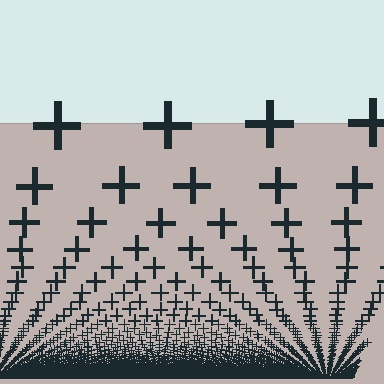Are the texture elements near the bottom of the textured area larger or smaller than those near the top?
Smaller. The gradient is inverted — elements near the bottom are smaller and denser.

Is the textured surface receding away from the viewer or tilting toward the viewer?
The surface appears to tilt toward the viewer. Texture elements get larger and sparser toward the top.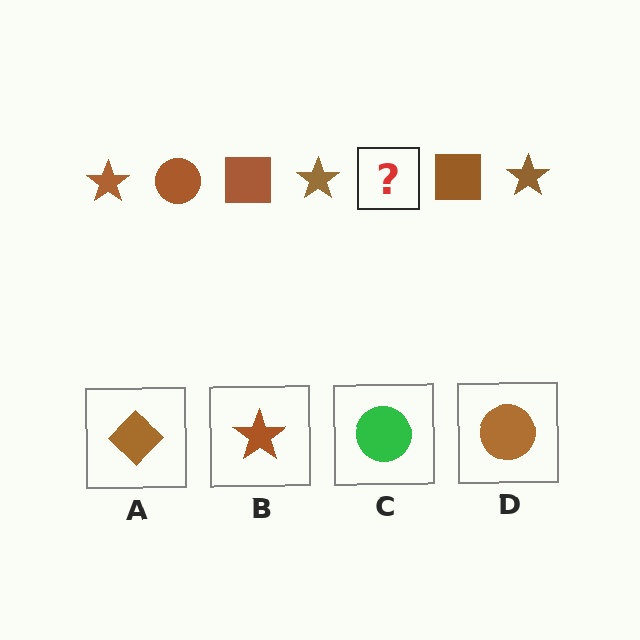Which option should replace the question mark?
Option D.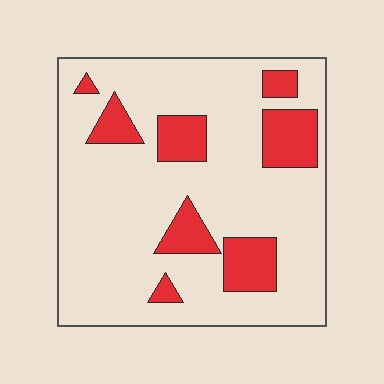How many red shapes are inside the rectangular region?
8.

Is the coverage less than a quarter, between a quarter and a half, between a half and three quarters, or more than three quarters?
Less than a quarter.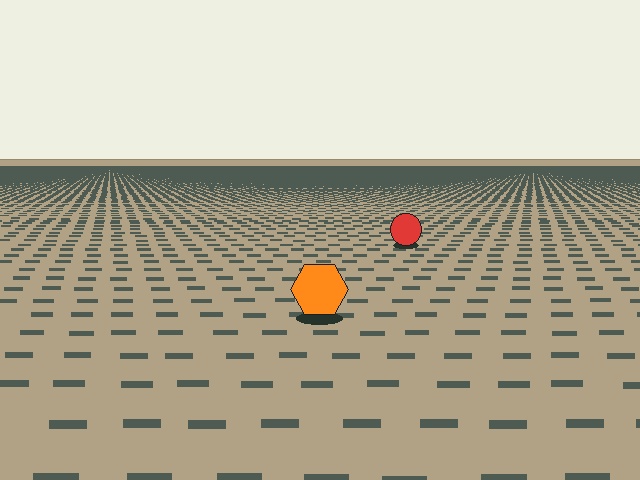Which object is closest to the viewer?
The orange hexagon is closest. The texture marks near it are larger and more spread out.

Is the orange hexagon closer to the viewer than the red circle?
Yes. The orange hexagon is closer — you can tell from the texture gradient: the ground texture is coarser near it.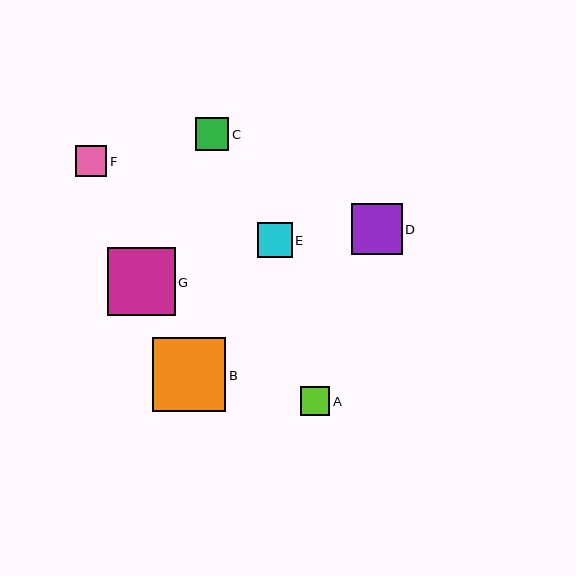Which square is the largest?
Square B is the largest with a size of approximately 74 pixels.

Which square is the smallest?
Square A is the smallest with a size of approximately 30 pixels.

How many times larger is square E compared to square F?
Square E is approximately 1.1 times the size of square F.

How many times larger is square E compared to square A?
Square E is approximately 1.2 times the size of square A.